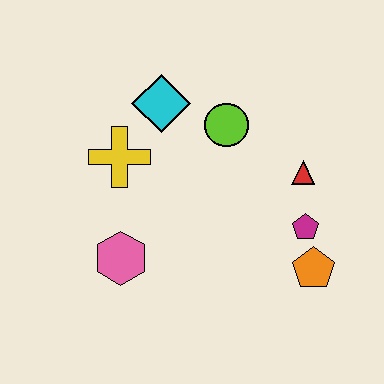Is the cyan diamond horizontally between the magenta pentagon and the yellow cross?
Yes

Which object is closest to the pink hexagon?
The yellow cross is closest to the pink hexagon.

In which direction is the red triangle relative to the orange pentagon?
The red triangle is above the orange pentagon.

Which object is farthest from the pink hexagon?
The red triangle is farthest from the pink hexagon.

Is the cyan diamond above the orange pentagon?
Yes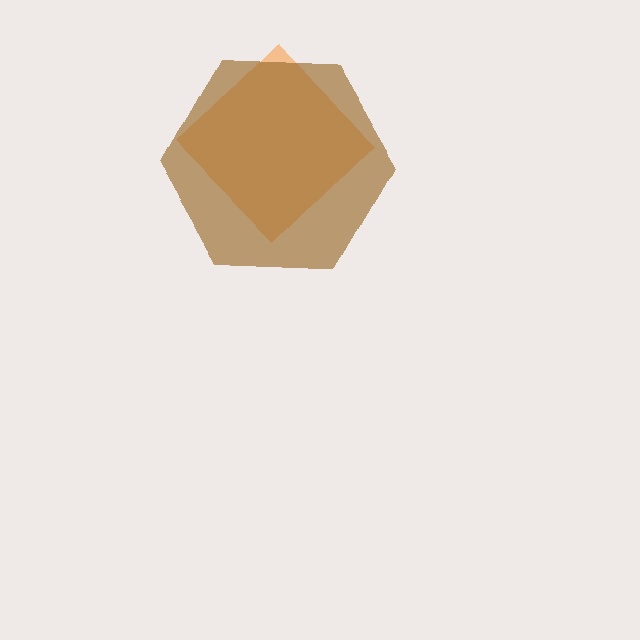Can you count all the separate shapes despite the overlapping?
Yes, there are 2 separate shapes.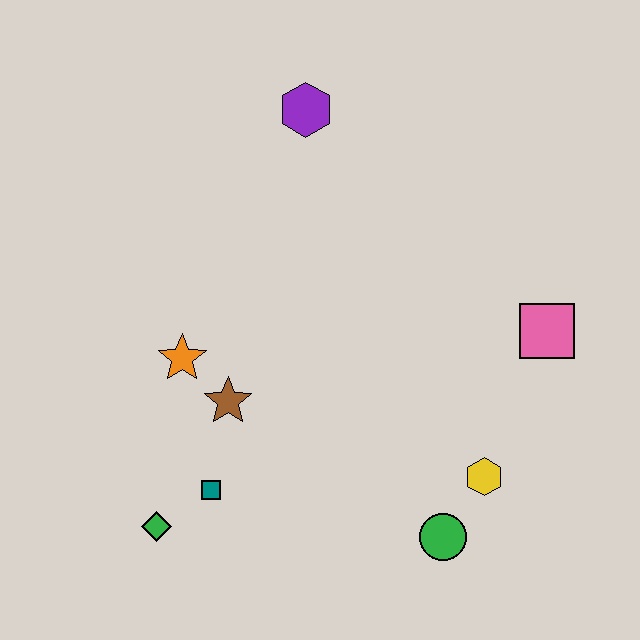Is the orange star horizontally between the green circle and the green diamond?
Yes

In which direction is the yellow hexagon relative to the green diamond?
The yellow hexagon is to the right of the green diamond.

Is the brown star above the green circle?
Yes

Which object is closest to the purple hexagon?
The orange star is closest to the purple hexagon.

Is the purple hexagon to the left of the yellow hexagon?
Yes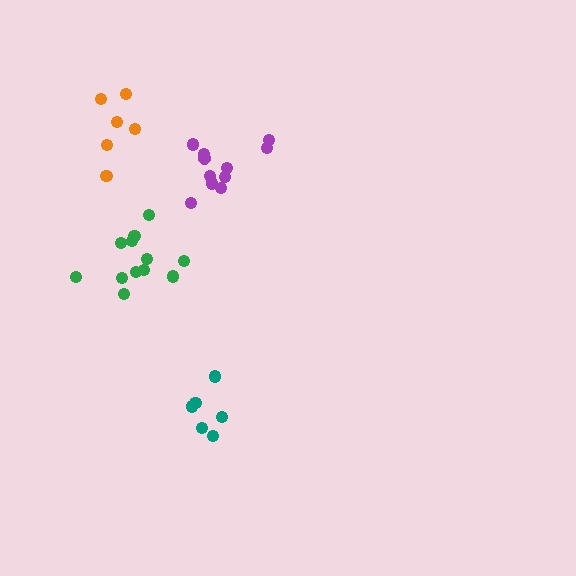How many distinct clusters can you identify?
There are 4 distinct clusters.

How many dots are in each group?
Group 1: 6 dots, Group 2: 11 dots, Group 3: 6 dots, Group 4: 12 dots (35 total).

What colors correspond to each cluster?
The clusters are colored: orange, purple, teal, green.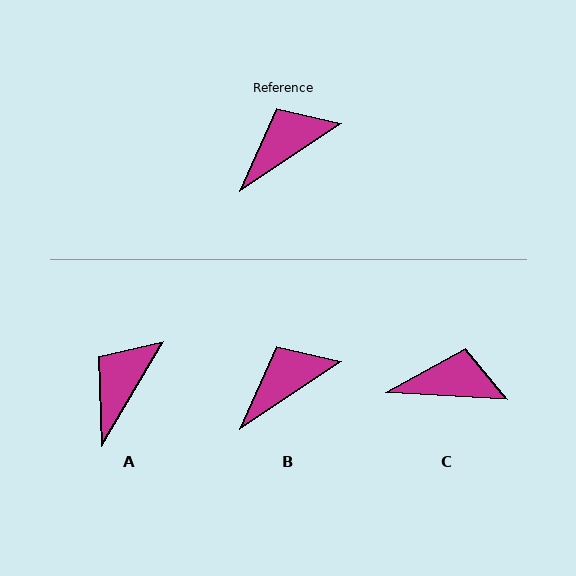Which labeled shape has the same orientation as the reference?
B.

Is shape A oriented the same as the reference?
No, it is off by about 26 degrees.